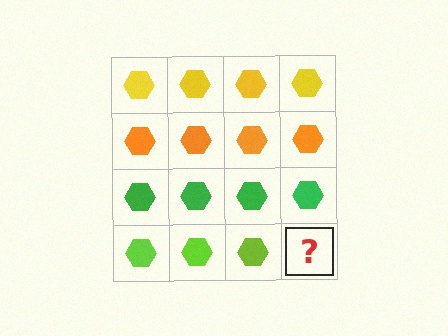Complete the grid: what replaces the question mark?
The question mark should be replaced with a lime hexagon.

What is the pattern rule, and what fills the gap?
The rule is that each row has a consistent color. The gap should be filled with a lime hexagon.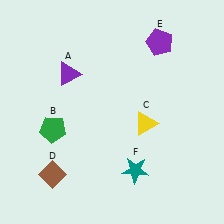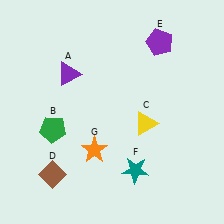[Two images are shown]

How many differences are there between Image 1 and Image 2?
There is 1 difference between the two images.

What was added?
An orange star (G) was added in Image 2.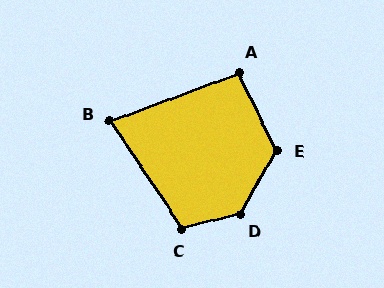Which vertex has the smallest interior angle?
B, at approximately 77 degrees.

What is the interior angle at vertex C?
Approximately 110 degrees (obtuse).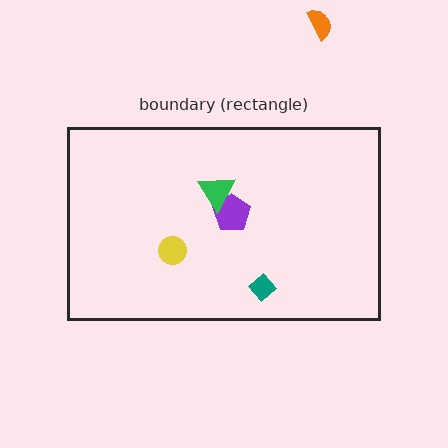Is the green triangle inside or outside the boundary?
Inside.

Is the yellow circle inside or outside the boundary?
Inside.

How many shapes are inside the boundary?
4 inside, 1 outside.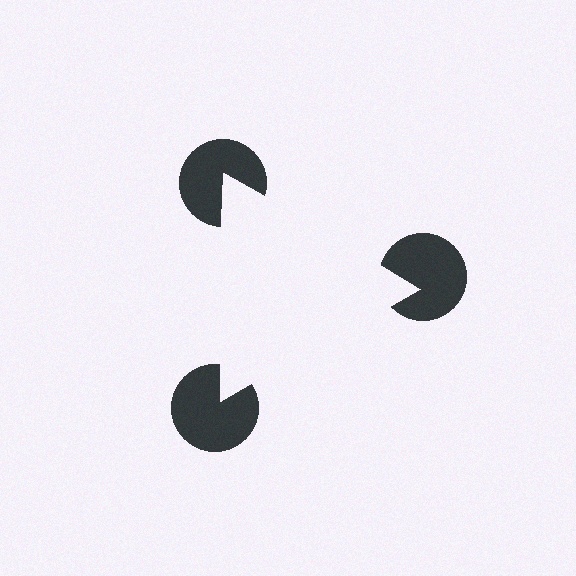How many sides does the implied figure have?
3 sides.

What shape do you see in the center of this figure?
An illusory triangle — its edges are inferred from the aligned wedge cuts in the pac-man discs, not physically drawn.